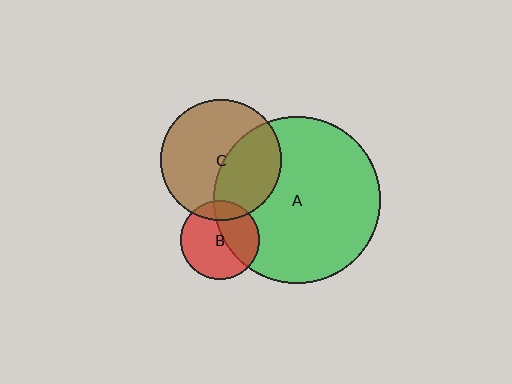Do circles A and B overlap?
Yes.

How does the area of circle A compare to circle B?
Approximately 4.4 times.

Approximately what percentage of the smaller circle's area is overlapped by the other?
Approximately 40%.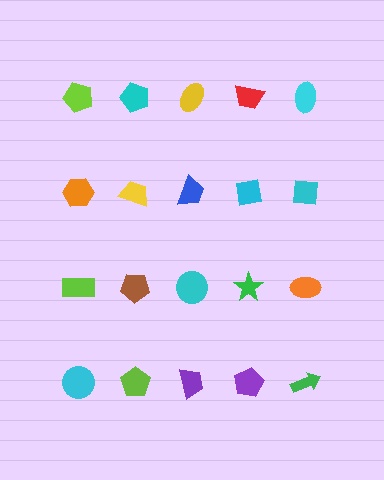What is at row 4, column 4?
A purple pentagon.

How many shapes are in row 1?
5 shapes.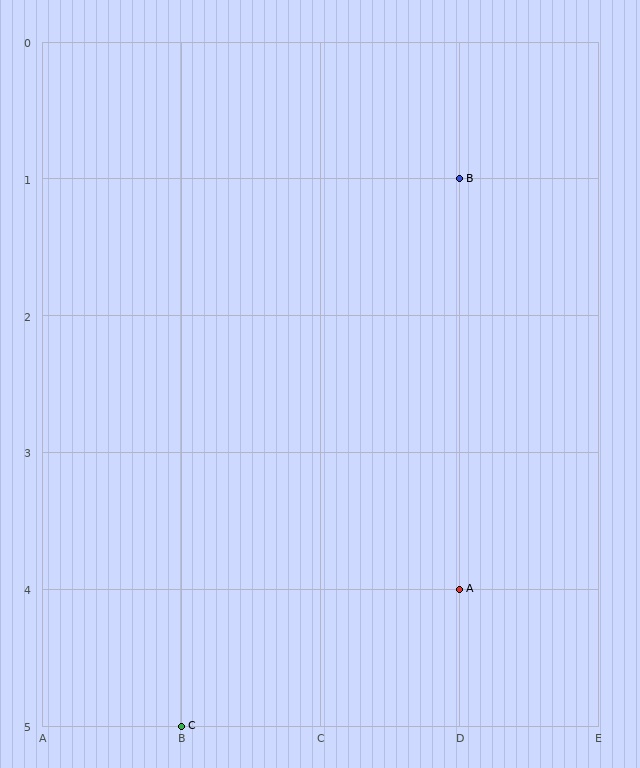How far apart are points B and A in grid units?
Points B and A are 3 rows apart.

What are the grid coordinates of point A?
Point A is at grid coordinates (D, 4).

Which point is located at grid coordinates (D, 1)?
Point B is at (D, 1).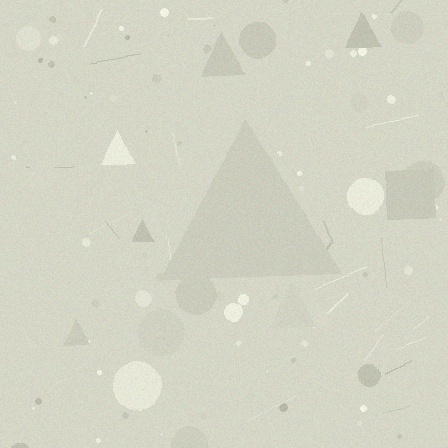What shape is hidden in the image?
A triangle is hidden in the image.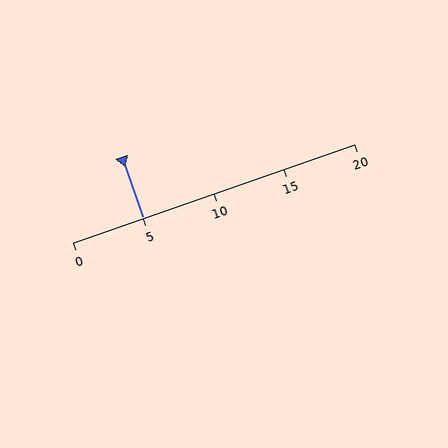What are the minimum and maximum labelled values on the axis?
The axis runs from 0 to 20.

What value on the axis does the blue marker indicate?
The marker indicates approximately 5.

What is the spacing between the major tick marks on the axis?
The major ticks are spaced 5 apart.